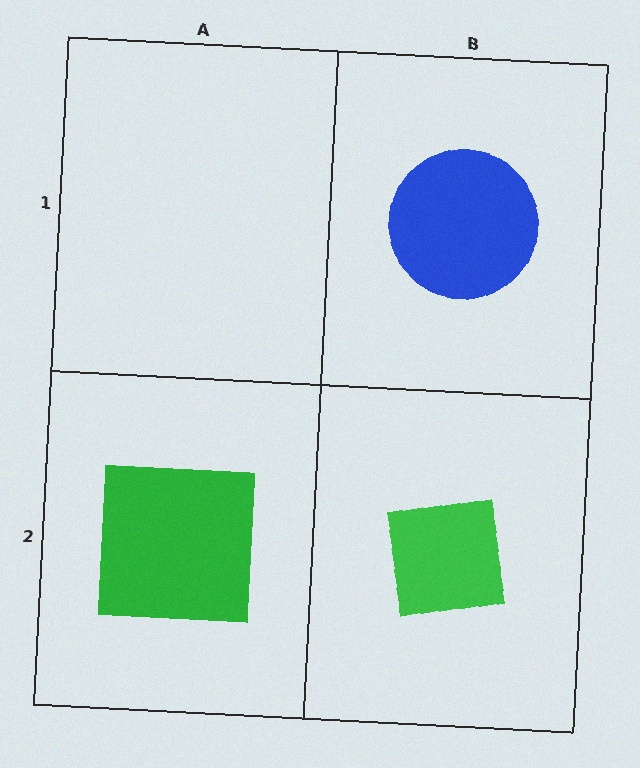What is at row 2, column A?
A green square.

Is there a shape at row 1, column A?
No, that cell is empty.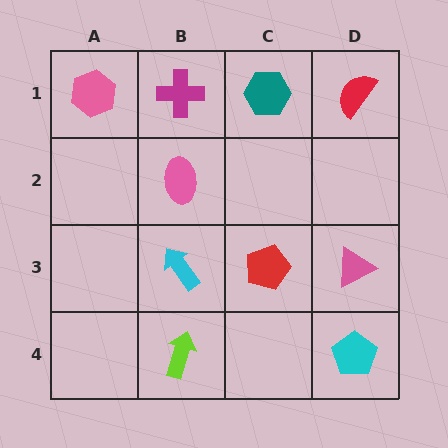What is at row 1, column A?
A pink hexagon.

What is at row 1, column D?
A red semicircle.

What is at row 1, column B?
A magenta cross.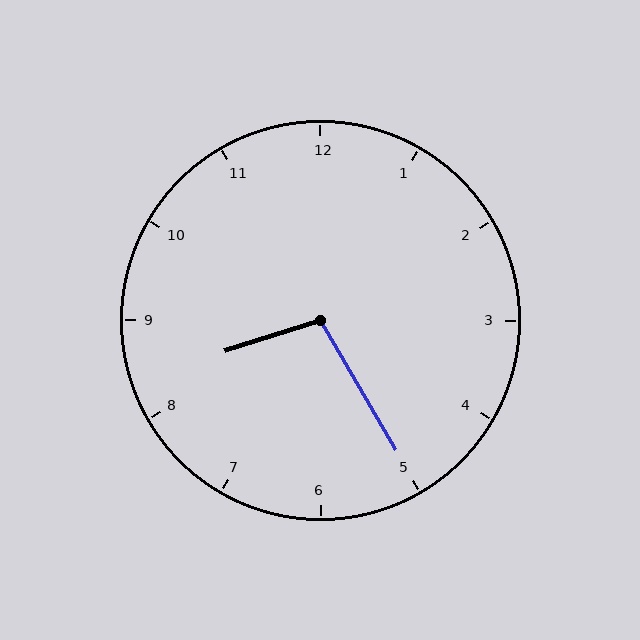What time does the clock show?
8:25.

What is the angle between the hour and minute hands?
Approximately 102 degrees.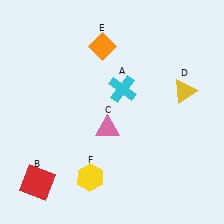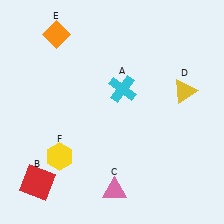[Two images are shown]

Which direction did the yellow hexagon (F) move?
The yellow hexagon (F) moved left.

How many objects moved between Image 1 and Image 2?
3 objects moved between the two images.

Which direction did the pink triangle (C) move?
The pink triangle (C) moved down.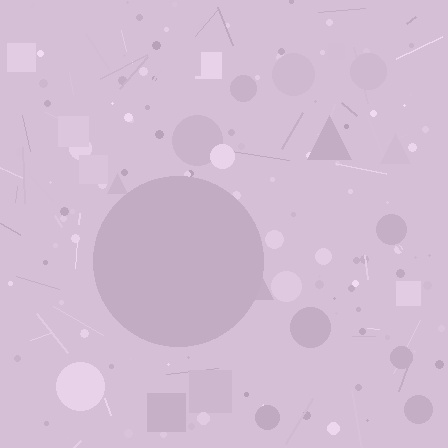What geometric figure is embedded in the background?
A circle is embedded in the background.